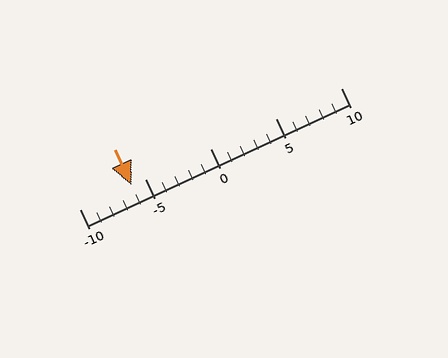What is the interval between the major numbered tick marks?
The major tick marks are spaced 5 units apart.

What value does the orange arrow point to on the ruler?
The orange arrow points to approximately -6.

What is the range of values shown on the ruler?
The ruler shows values from -10 to 10.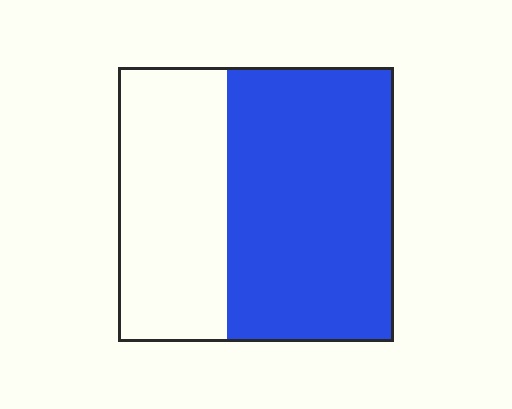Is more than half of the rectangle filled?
Yes.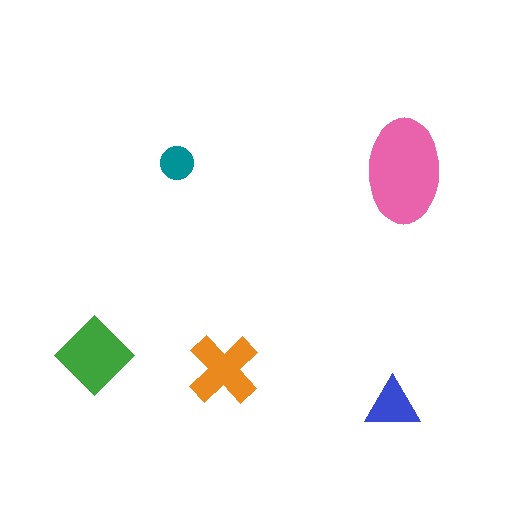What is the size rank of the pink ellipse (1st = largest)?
1st.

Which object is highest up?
The teal circle is topmost.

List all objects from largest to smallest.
The pink ellipse, the green diamond, the orange cross, the blue triangle, the teal circle.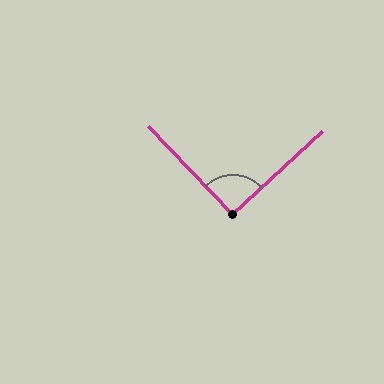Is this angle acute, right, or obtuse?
It is approximately a right angle.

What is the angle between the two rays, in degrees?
Approximately 91 degrees.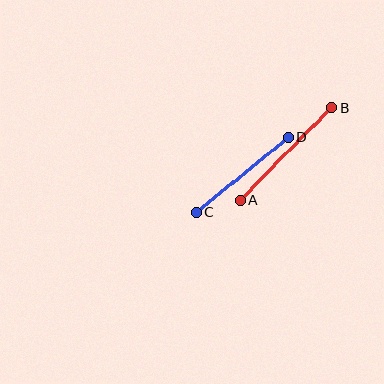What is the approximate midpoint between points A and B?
The midpoint is at approximately (286, 154) pixels.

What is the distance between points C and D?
The distance is approximately 118 pixels.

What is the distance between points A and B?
The distance is approximately 130 pixels.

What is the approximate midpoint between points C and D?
The midpoint is at approximately (242, 175) pixels.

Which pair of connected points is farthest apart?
Points A and B are farthest apart.